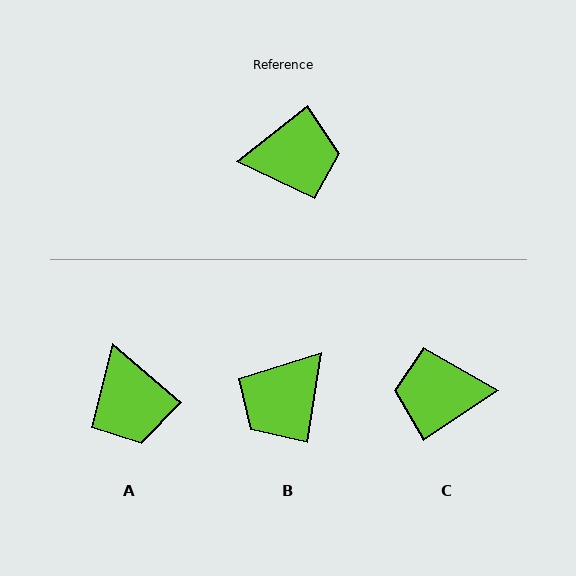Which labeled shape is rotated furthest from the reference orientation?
C, about 175 degrees away.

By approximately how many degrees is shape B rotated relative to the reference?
Approximately 137 degrees clockwise.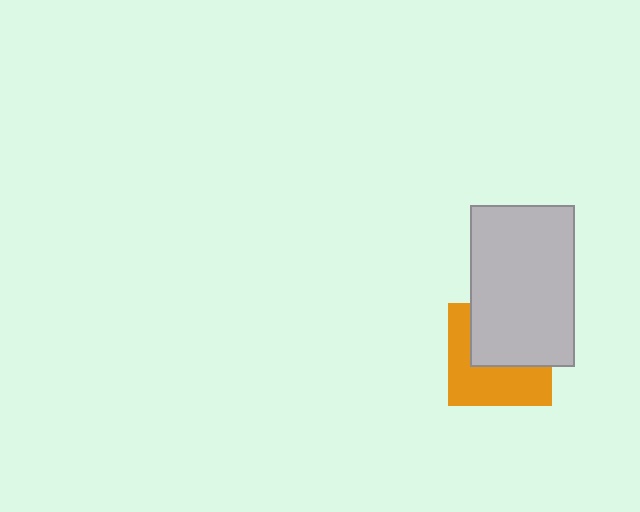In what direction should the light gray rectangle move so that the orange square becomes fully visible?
The light gray rectangle should move up. That is the shortest direction to clear the overlap and leave the orange square fully visible.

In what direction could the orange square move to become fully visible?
The orange square could move down. That would shift it out from behind the light gray rectangle entirely.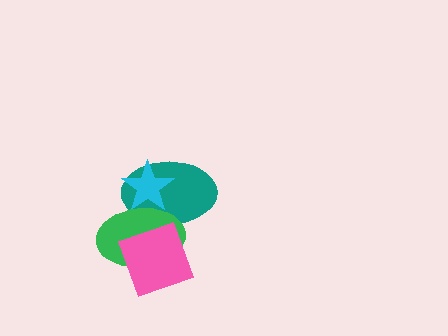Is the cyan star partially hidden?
Yes, it is partially covered by another shape.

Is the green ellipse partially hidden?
Yes, it is partially covered by another shape.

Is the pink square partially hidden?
No, no other shape covers it.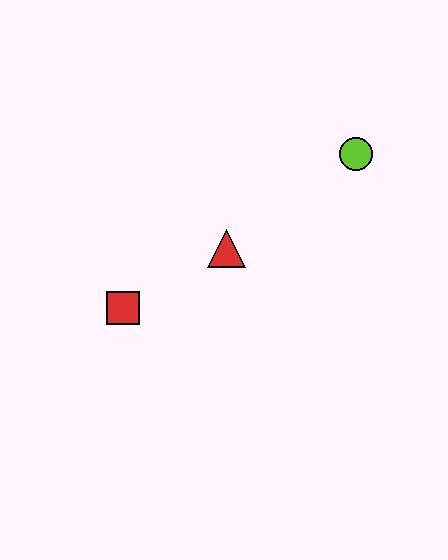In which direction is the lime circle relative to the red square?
The lime circle is to the right of the red square.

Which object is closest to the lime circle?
The red triangle is closest to the lime circle.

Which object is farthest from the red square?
The lime circle is farthest from the red square.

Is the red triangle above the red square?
Yes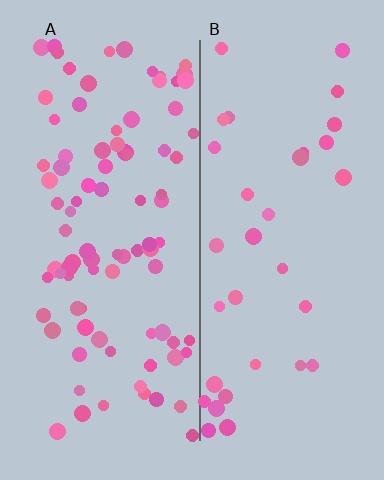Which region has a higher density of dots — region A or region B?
A (the left).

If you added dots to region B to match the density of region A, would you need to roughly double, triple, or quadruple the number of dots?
Approximately triple.